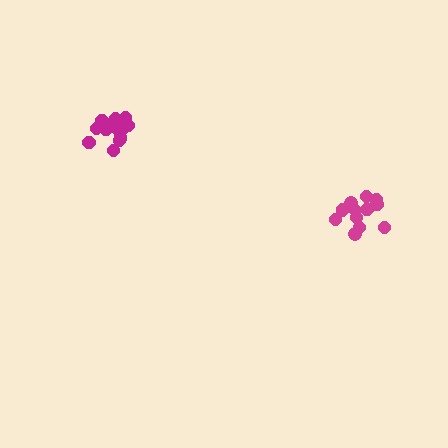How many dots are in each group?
Group 1: 15 dots, Group 2: 12 dots (27 total).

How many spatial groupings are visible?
There are 2 spatial groupings.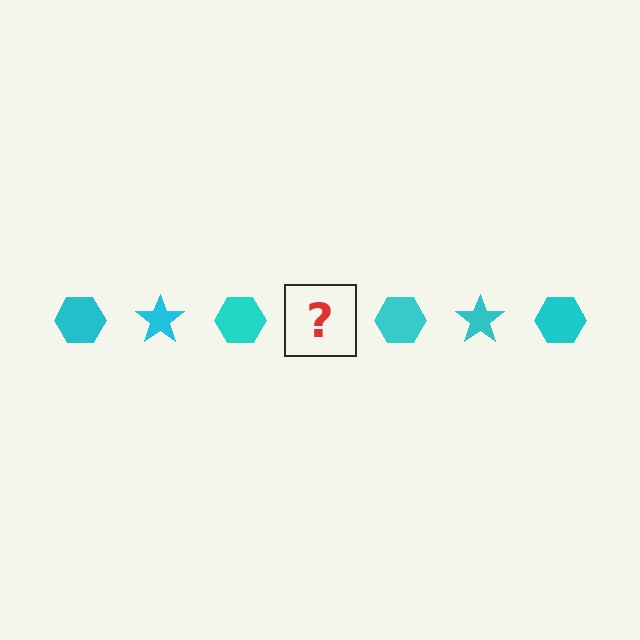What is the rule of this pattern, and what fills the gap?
The rule is that the pattern cycles through hexagon, star shapes in cyan. The gap should be filled with a cyan star.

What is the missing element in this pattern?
The missing element is a cyan star.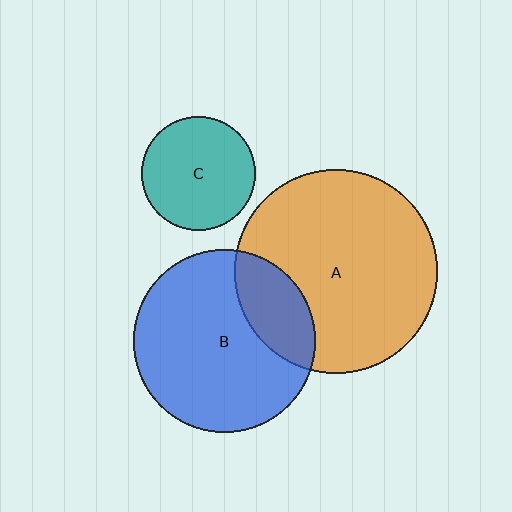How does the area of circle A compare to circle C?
Approximately 3.2 times.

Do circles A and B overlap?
Yes.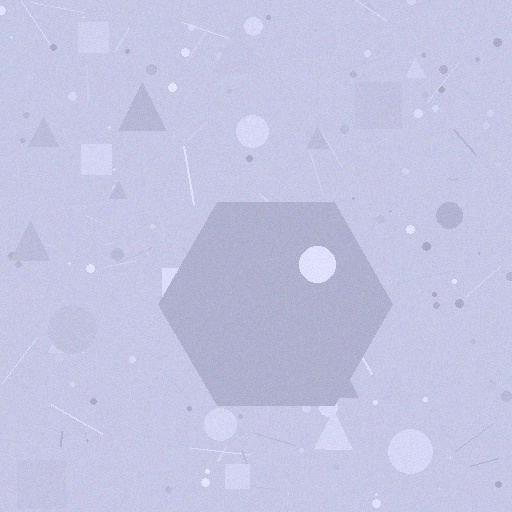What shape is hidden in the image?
A hexagon is hidden in the image.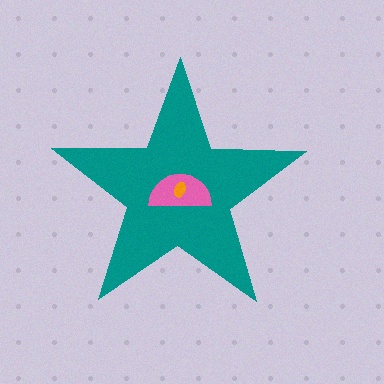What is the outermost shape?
The teal star.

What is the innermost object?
The orange ellipse.